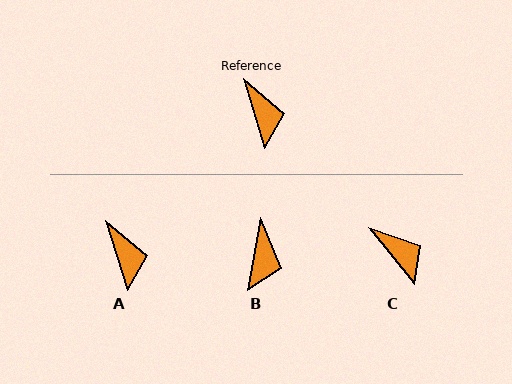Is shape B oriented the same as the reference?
No, it is off by about 27 degrees.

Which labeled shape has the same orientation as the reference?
A.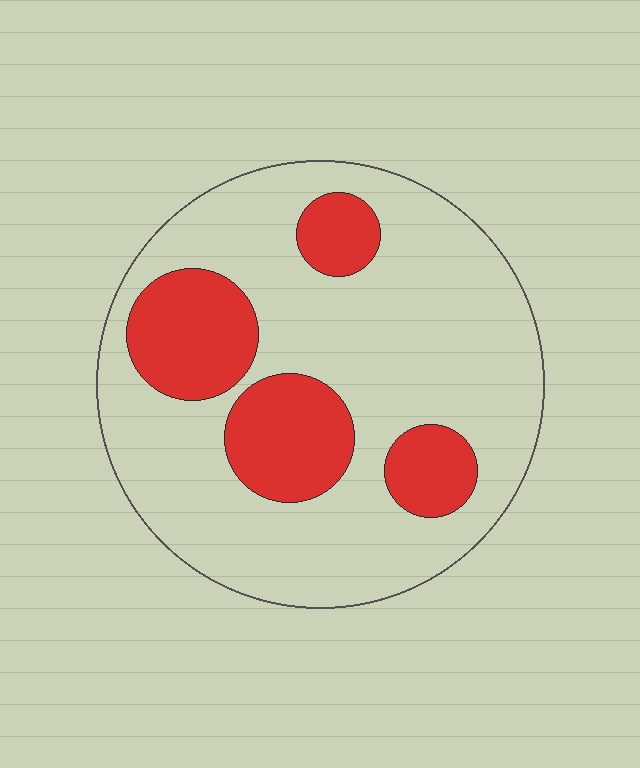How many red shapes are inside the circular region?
4.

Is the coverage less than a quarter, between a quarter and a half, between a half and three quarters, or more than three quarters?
Between a quarter and a half.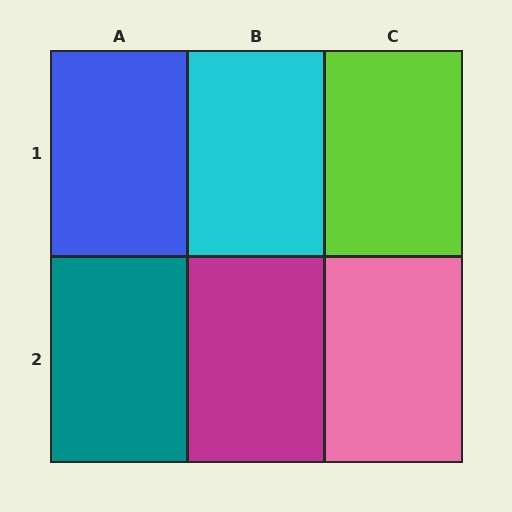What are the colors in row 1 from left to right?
Blue, cyan, lime.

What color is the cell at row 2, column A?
Teal.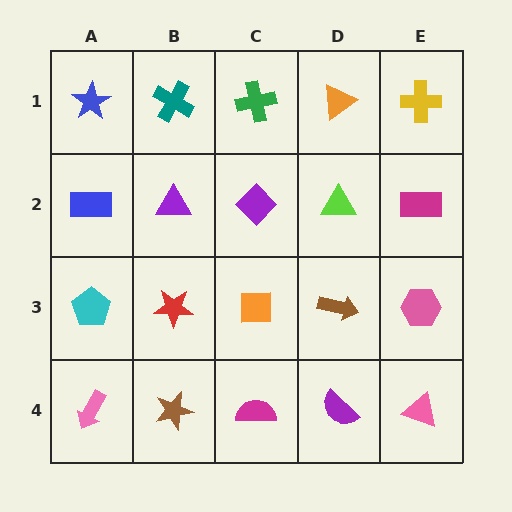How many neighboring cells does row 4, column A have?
2.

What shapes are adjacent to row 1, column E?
A magenta rectangle (row 2, column E), an orange triangle (row 1, column D).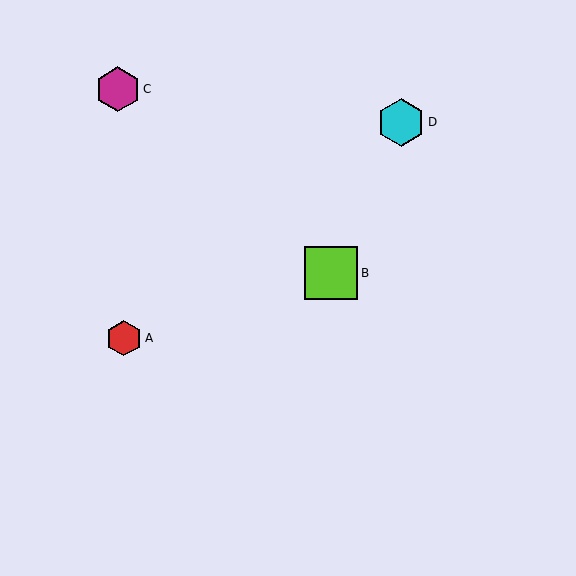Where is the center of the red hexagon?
The center of the red hexagon is at (124, 338).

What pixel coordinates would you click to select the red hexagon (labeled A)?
Click at (124, 338) to select the red hexagon A.